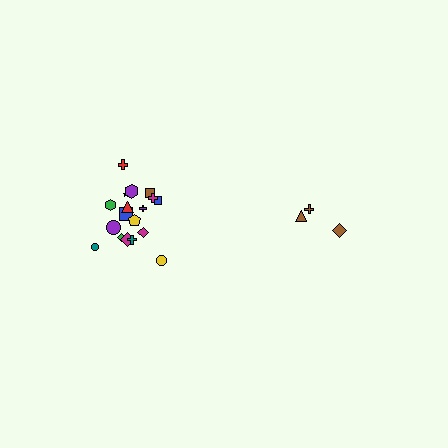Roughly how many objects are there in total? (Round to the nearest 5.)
Roughly 20 objects in total.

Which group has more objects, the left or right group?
The left group.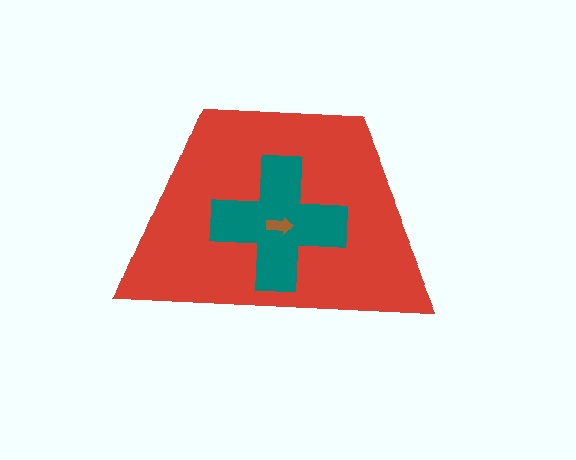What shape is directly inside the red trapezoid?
The teal cross.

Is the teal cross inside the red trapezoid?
Yes.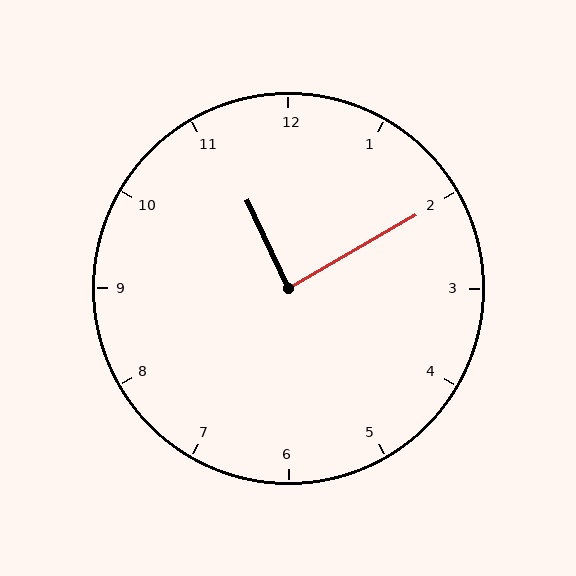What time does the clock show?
11:10.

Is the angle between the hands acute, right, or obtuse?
It is right.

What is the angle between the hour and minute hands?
Approximately 85 degrees.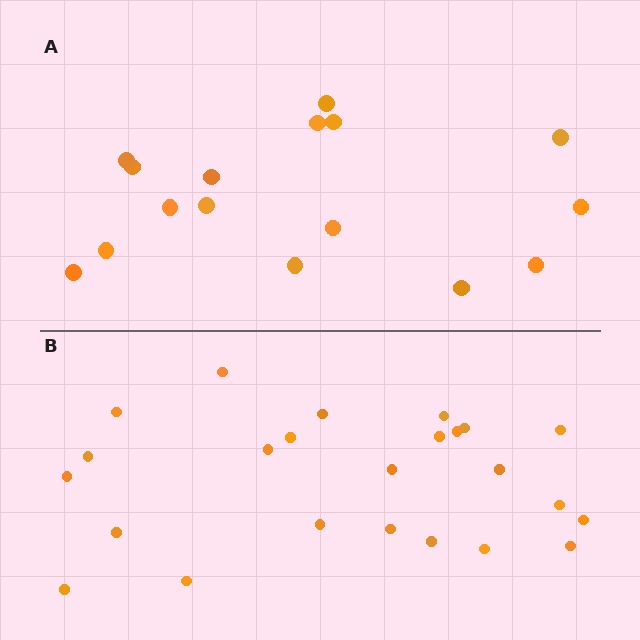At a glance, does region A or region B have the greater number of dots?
Region B (the bottom region) has more dots.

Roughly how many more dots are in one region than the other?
Region B has roughly 8 or so more dots than region A.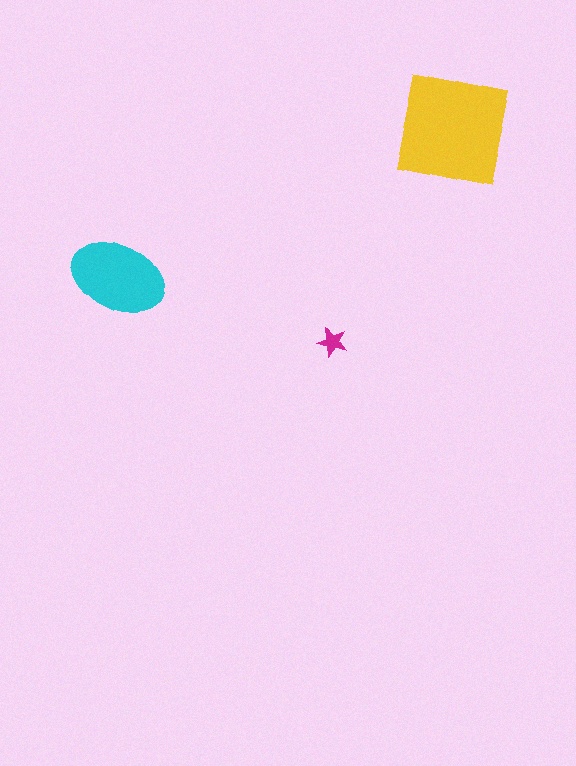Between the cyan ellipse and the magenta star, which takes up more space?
The cyan ellipse.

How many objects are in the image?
There are 3 objects in the image.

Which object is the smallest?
The magenta star.